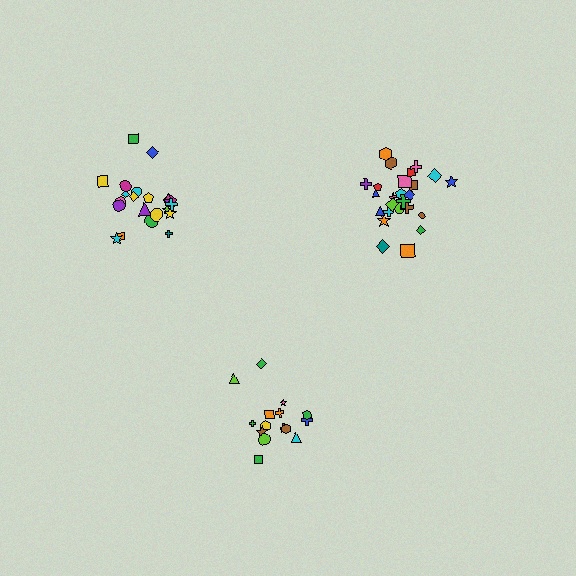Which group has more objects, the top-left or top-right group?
The top-right group.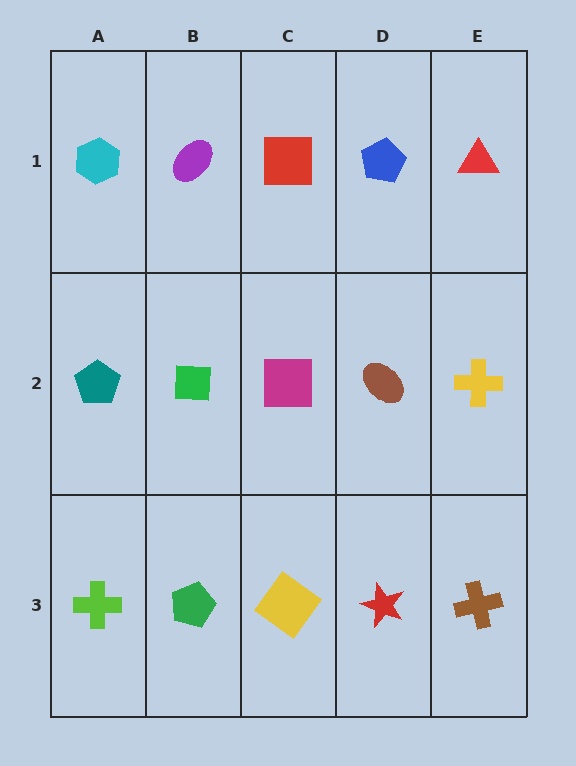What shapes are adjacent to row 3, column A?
A teal pentagon (row 2, column A), a green pentagon (row 3, column B).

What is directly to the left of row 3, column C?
A green pentagon.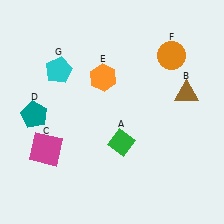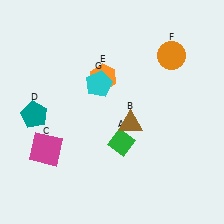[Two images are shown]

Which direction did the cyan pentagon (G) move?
The cyan pentagon (G) moved right.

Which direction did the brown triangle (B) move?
The brown triangle (B) moved left.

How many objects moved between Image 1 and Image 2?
2 objects moved between the two images.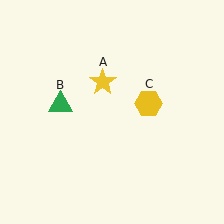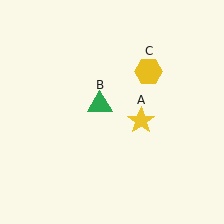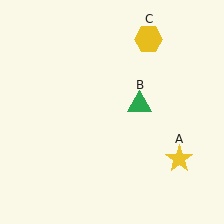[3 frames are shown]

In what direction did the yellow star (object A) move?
The yellow star (object A) moved down and to the right.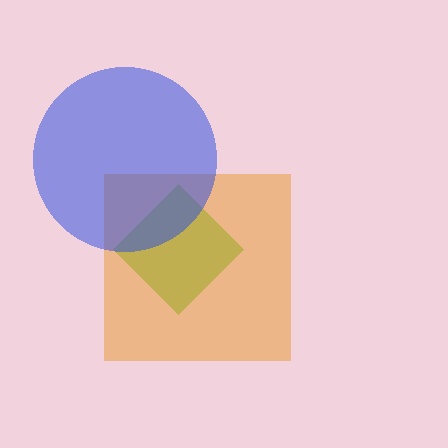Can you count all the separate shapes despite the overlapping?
Yes, there are 3 separate shapes.